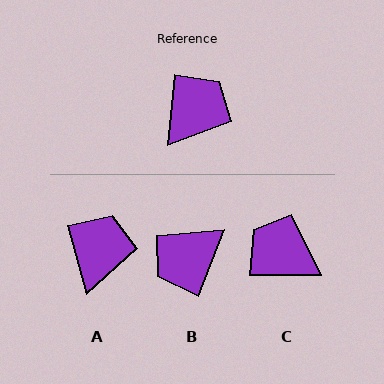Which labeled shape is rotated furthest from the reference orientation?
B, about 164 degrees away.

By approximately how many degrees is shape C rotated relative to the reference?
Approximately 95 degrees counter-clockwise.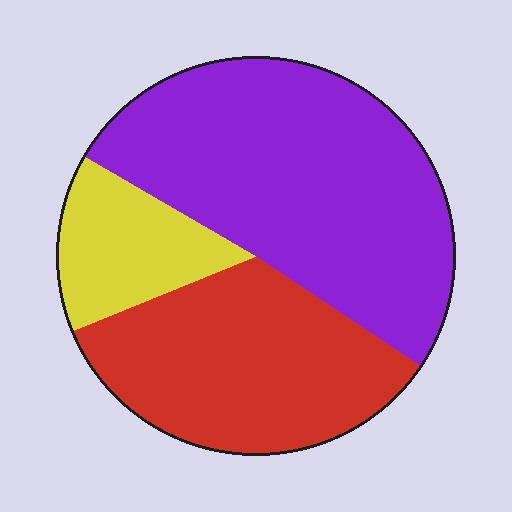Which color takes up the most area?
Purple, at roughly 50%.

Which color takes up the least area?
Yellow, at roughly 15%.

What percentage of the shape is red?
Red covers 34% of the shape.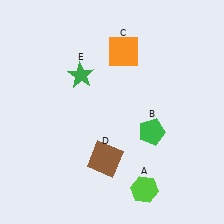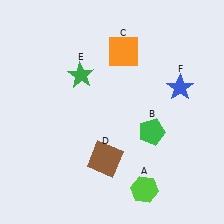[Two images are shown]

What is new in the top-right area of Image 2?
A blue star (F) was added in the top-right area of Image 2.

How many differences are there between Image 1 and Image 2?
There is 1 difference between the two images.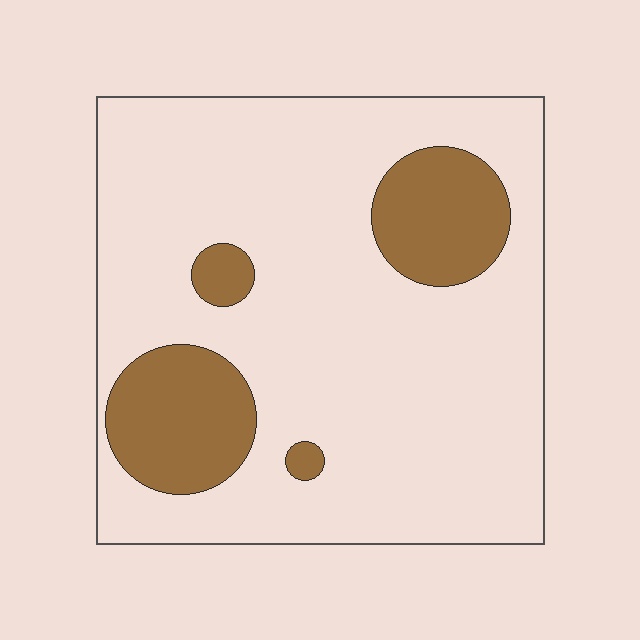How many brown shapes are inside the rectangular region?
4.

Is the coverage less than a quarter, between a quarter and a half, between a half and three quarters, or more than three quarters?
Less than a quarter.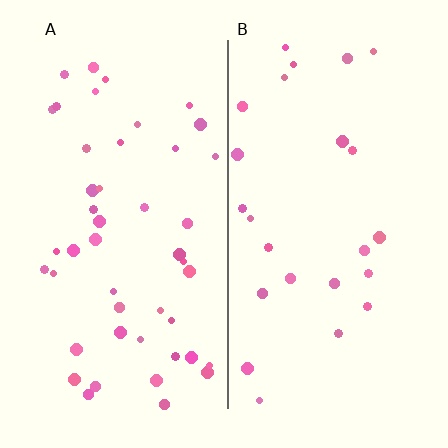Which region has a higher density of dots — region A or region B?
A (the left).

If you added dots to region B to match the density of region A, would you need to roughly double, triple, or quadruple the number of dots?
Approximately double.